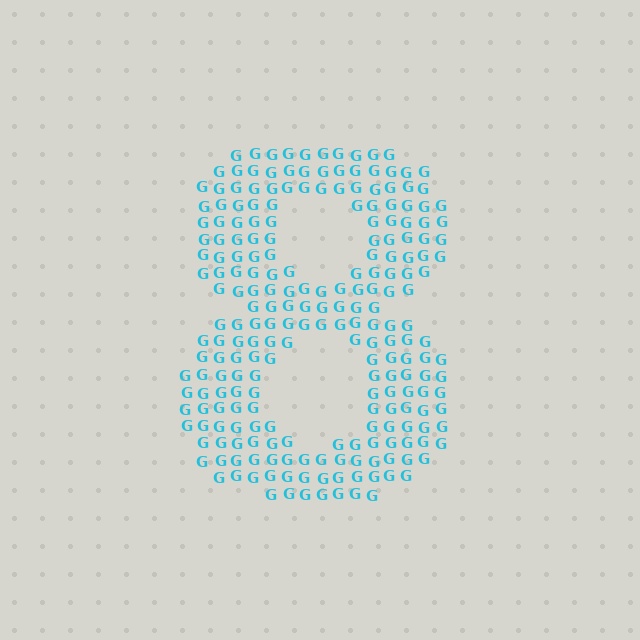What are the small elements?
The small elements are letter G's.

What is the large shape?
The large shape is the digit 8.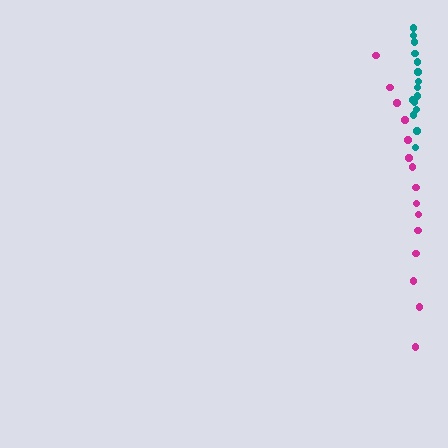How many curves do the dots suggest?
There are 2 distinct paths.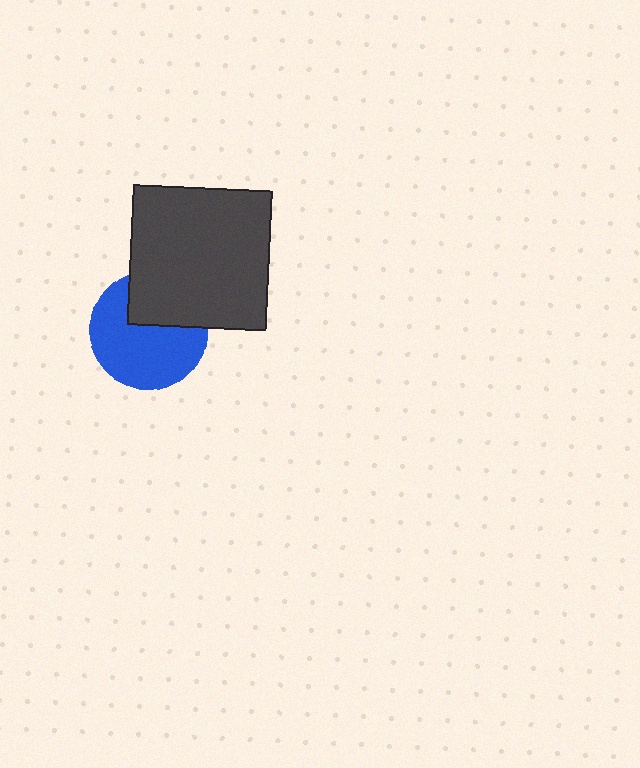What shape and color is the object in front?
The object in front is a dark gray square.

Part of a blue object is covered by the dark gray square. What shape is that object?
It is a circle.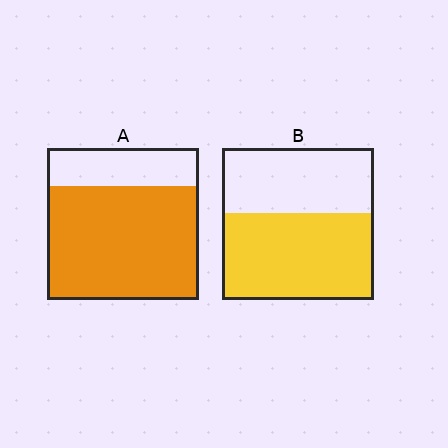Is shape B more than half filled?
Yes.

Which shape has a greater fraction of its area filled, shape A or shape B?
Shape A.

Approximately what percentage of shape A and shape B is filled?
A is approximately 75% and B is approximately 55%.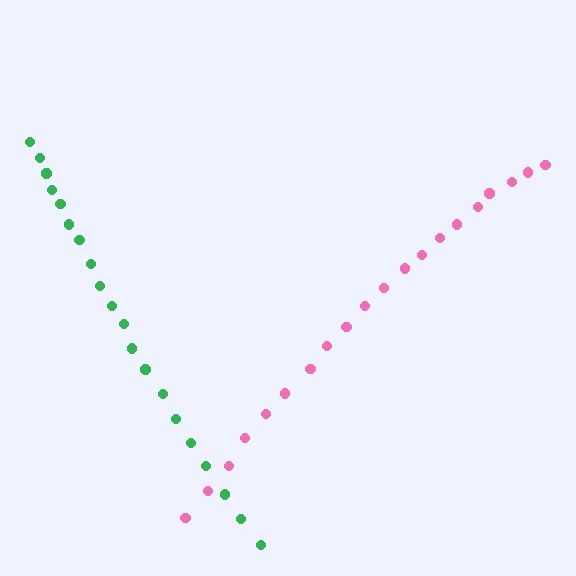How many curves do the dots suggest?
There are 2 distinct paths.